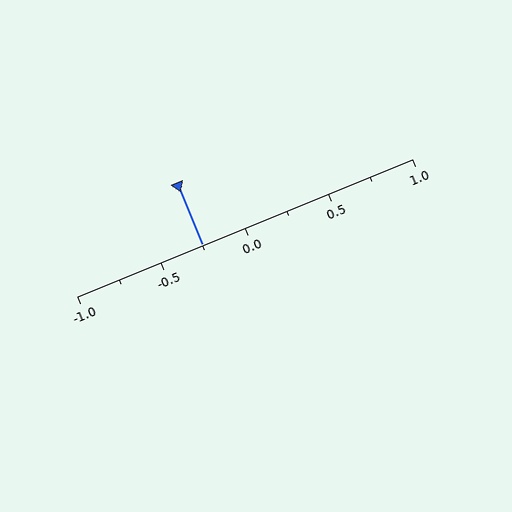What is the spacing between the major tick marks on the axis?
The major ticks are spaced 0.5 apart.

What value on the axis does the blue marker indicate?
The marker indicates approximately -0.25.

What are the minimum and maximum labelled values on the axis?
The axis runs from -1.0 to 1.0.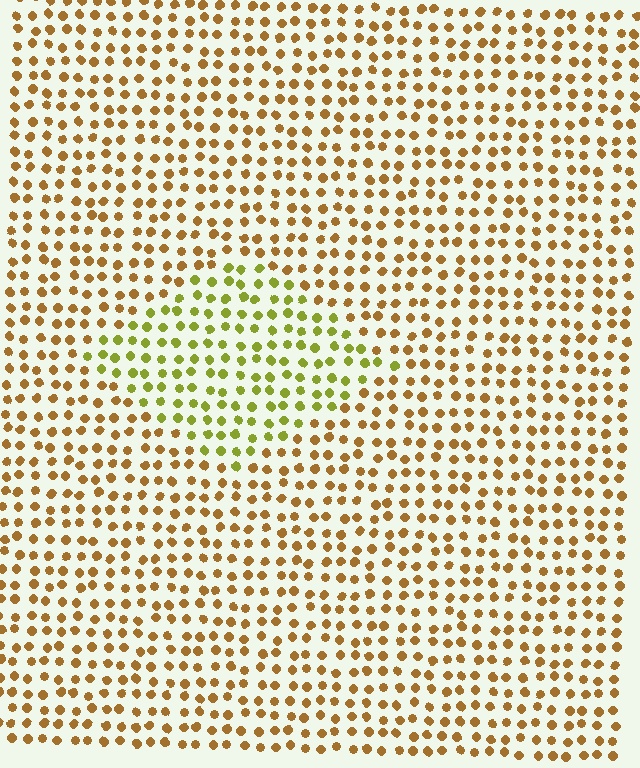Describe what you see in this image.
The image is filled with small brown elements in a uniform arrangement. A diamond-shaped region is visible where the elements are tinted to a slightly different hue, forming a subtle color boundary.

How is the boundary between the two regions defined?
The boundary is defined purely by a slight shift in hue (about 39 degrees). Spacing, size, and orientation are identical on both sides.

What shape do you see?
I see a diamond.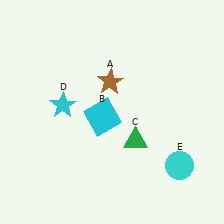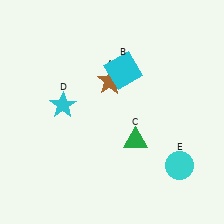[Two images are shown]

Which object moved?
The cyan square (B) moved up.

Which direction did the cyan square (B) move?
The cyan square (B) moved up.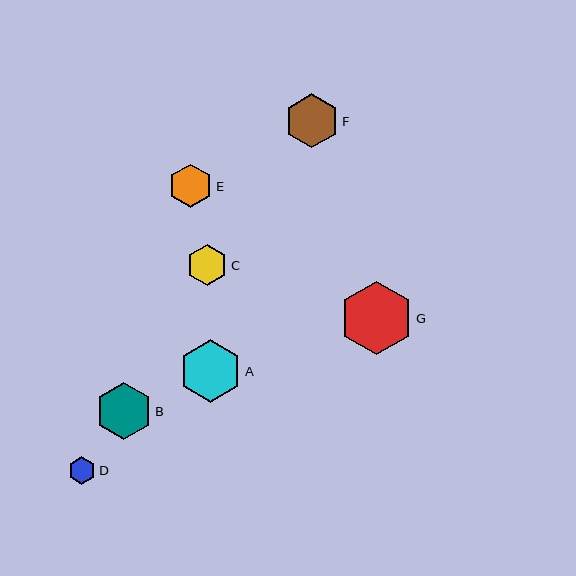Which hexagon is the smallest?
Hexagon D is the smallest with a size of approximately 28 pixels.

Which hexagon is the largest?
Hexagon G is the largest with a size of approximately 74 pixels.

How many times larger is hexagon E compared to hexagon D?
Hexagon E is approximately 1.6 times the size of hexagon D.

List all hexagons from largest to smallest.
From largest to smallest: G, A, B, F, E, C, D.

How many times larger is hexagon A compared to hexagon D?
Hexagon A is approximately 2.3 times the size of hexagon D.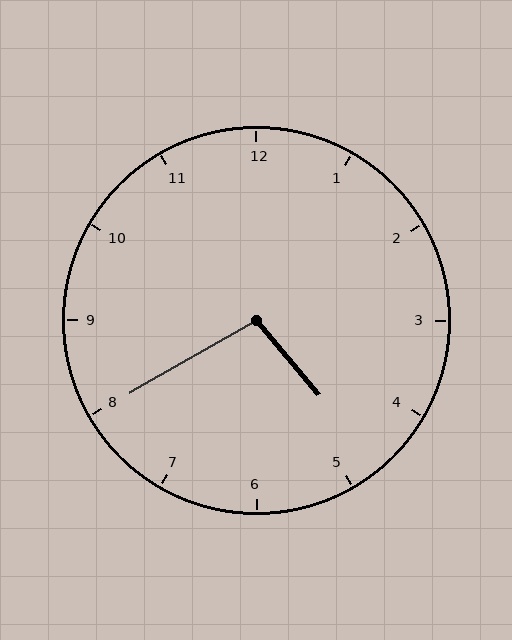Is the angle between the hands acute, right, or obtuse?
It is obtuse.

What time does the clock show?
4:40.